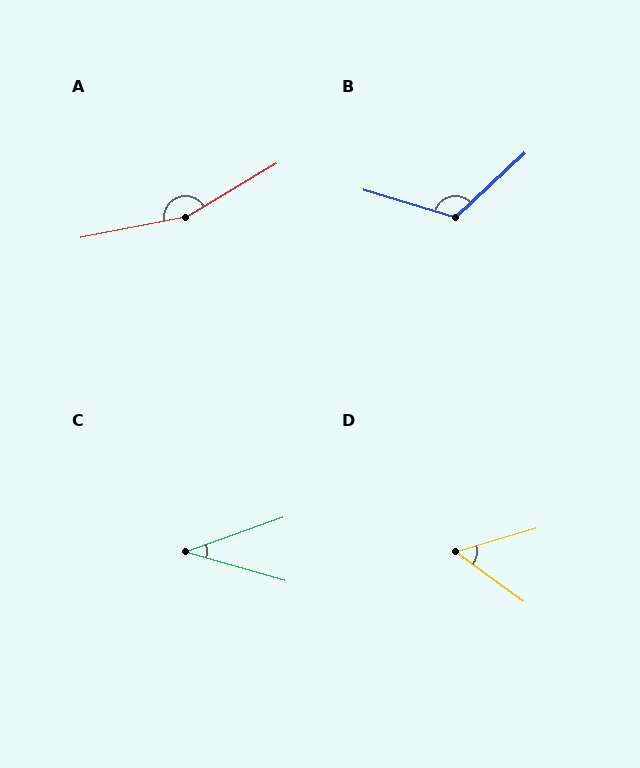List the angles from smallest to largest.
C (35°), D (52°), B (120°), A (160°).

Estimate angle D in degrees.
Approximately 52 degrees.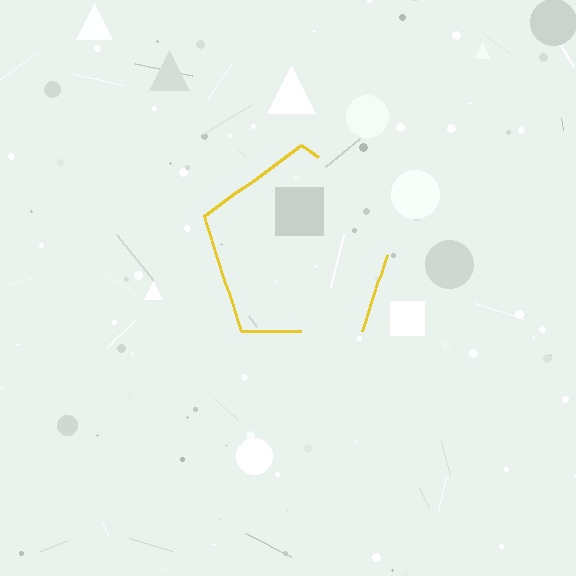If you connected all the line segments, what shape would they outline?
They would outline a pentagon.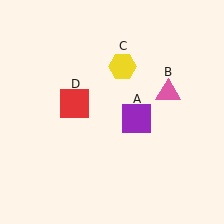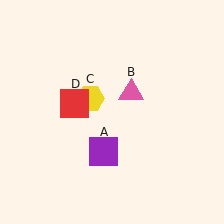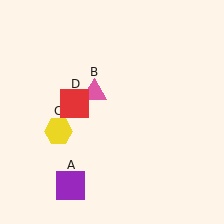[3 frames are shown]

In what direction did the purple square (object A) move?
The purple square (object A) moved down and to the left.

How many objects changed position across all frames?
3 objects changed position: purple square (object A), pink triangle (object B), yellow hexagon (object C).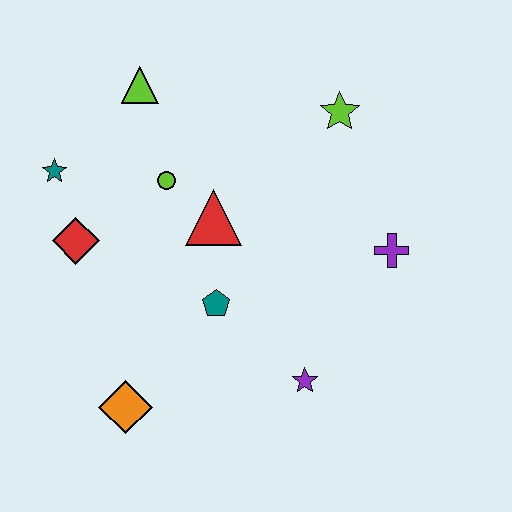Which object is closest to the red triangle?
The lime circle is closest to the red triangle.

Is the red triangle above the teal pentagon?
Yes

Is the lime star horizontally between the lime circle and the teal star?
No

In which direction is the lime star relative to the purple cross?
The lime star is above the purple cross.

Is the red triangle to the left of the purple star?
Yes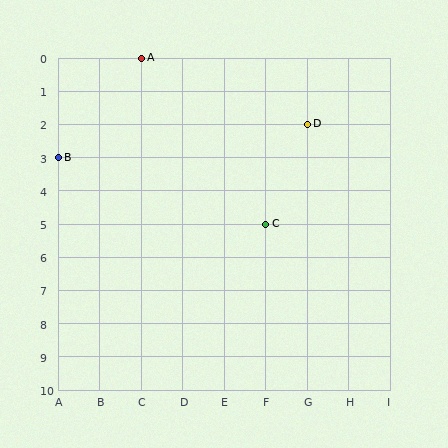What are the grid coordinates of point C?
Point C is at grid coordinates (F, 5).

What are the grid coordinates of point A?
Point A is at grid coordinates (C, 0).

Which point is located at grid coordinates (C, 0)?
Point A is at (C, 0).